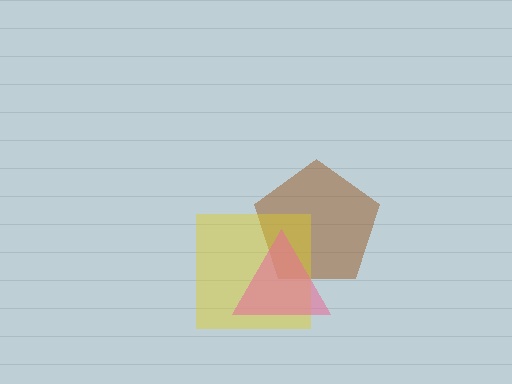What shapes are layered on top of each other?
The layered shapes are: a brown pentagon, a yellow square, a pink triangle.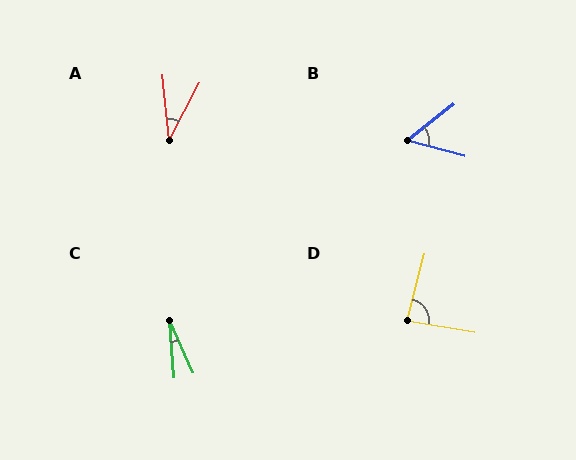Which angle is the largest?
D, at approximately 85 degrees.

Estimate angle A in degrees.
Approximately 34 degrees.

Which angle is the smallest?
C, at approximately 20 degrees.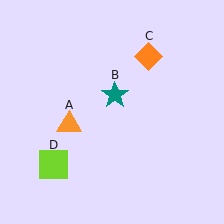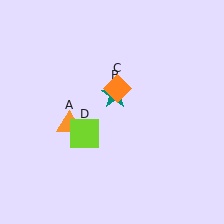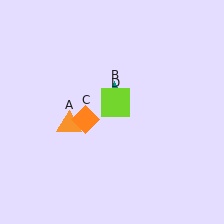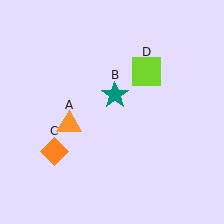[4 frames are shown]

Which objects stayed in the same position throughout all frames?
Orange triangle (object A) and teal star (object B) remained stationary.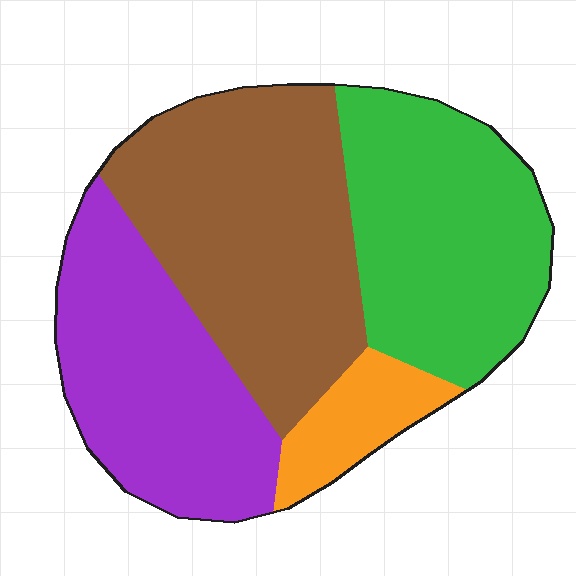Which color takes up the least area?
Orange, at roughly 10%.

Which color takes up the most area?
Brown, at roughly 35%.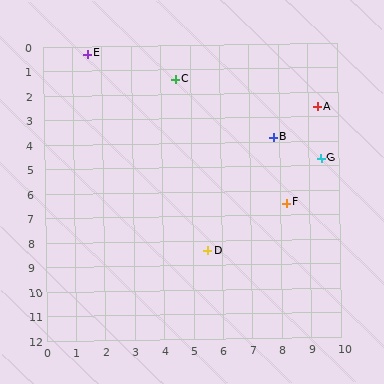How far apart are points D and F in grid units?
Points D and F are about 3.3 grid units apart.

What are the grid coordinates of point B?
Point B is at approximately (7.8, 3.8).